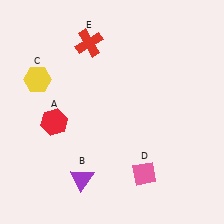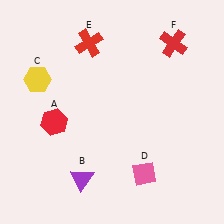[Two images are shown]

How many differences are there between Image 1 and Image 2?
There is 1 difference between the two images.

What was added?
A red cross (F) was added in Image 2.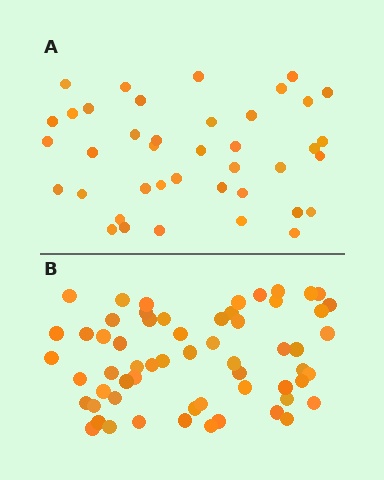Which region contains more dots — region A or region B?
Region B (the bottom region) has more dots.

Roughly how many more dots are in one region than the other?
Region B has approximately 20 more dots than region A.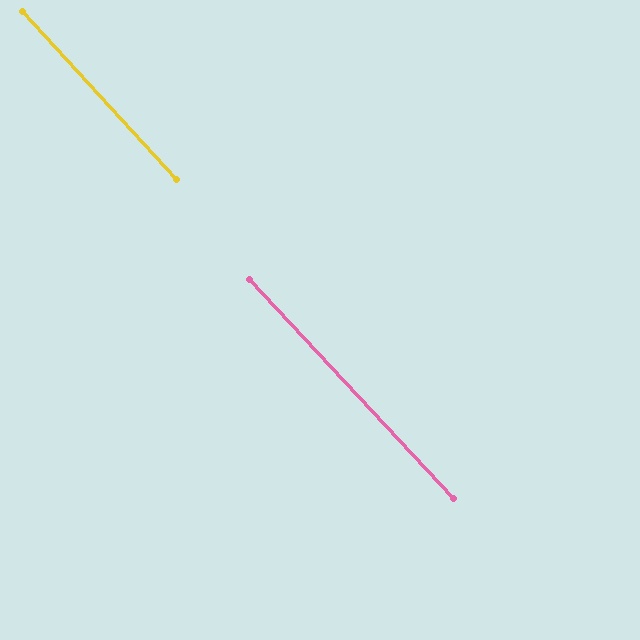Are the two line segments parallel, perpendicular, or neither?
Parallel — their directions differ by only 0.2°.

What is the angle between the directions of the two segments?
Approximately 0 degrees.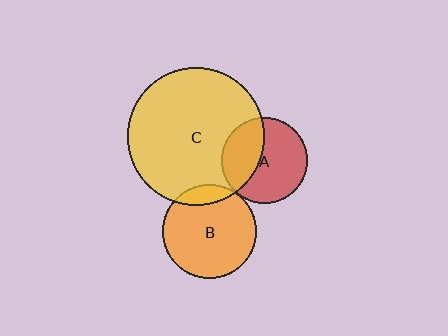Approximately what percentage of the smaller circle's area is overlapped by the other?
Approximately 5%.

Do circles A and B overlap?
Yes.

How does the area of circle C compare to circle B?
Approximately 2.1 times.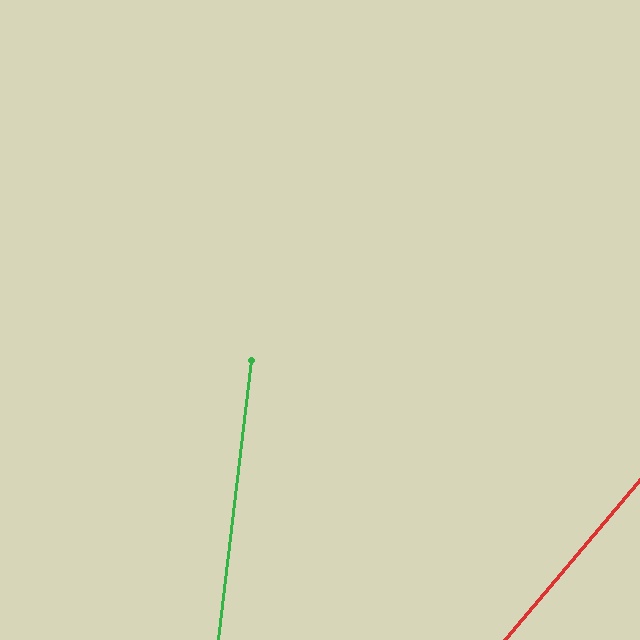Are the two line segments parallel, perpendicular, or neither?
Neither parallel nor perpendicular — they differ by about 33°.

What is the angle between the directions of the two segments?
Approximately 33 degrees.